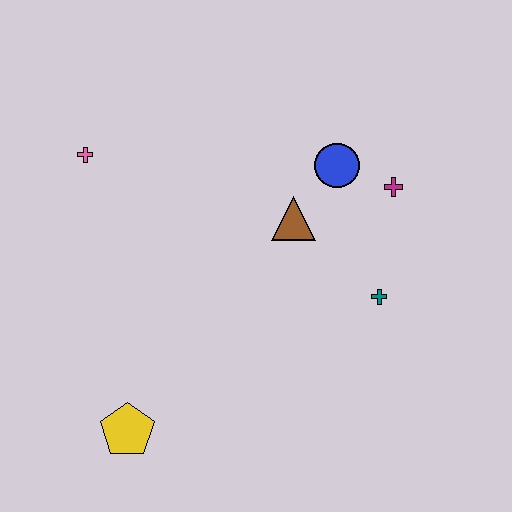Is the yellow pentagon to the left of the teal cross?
Yes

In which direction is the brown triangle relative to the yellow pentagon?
The brown triangle is above the yellow pentagon.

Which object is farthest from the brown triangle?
The yellow pentagon is farthest from the brown triangle.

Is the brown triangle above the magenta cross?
No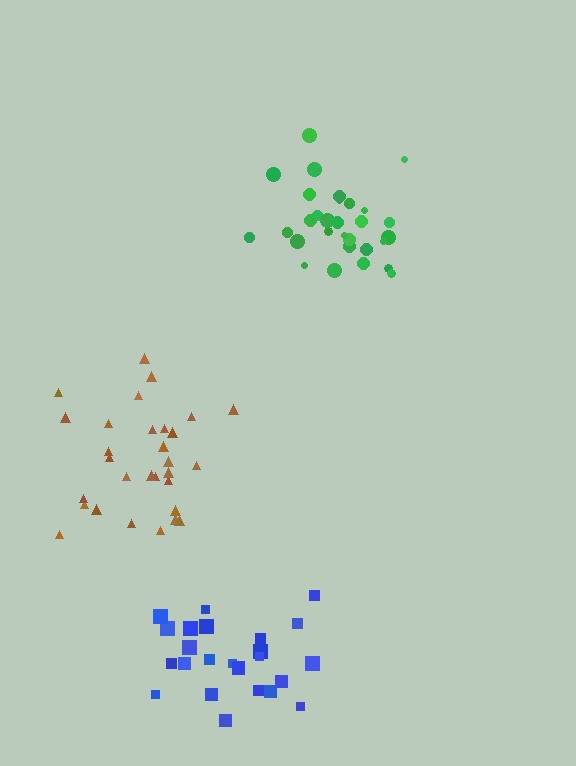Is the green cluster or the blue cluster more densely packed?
Green.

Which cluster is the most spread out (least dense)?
Blue.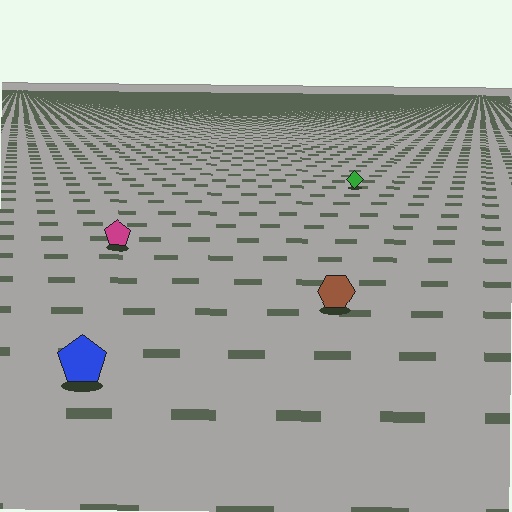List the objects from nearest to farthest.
From nearest to farthest: the blue pentagon, the brown hexagon, the magenta pentagon, the green diamond.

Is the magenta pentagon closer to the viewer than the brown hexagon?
No. The brown hexagon is closer — you can tell from the texture gradient: the ground texture is coarser near it.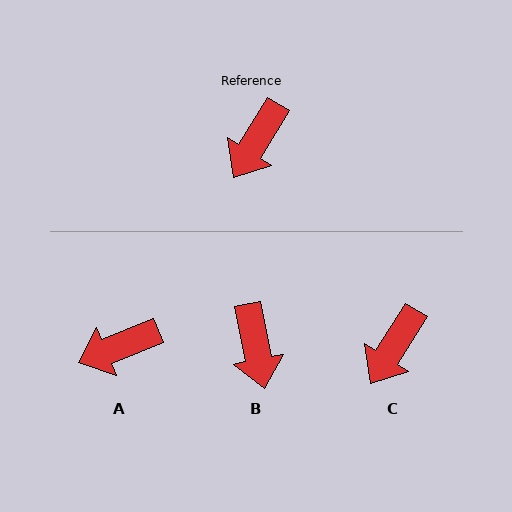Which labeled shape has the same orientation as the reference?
C.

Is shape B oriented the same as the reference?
No, it is off by about 43 degrees.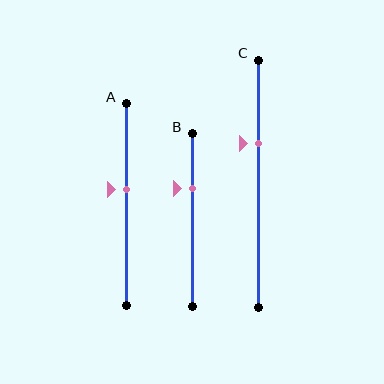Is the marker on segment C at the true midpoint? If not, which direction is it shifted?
No, the marker on segment C is shifted upward by about 16% of the segment length.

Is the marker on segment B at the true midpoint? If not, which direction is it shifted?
No, the marker on segment B is shifted upward by about 18% of the segment length.